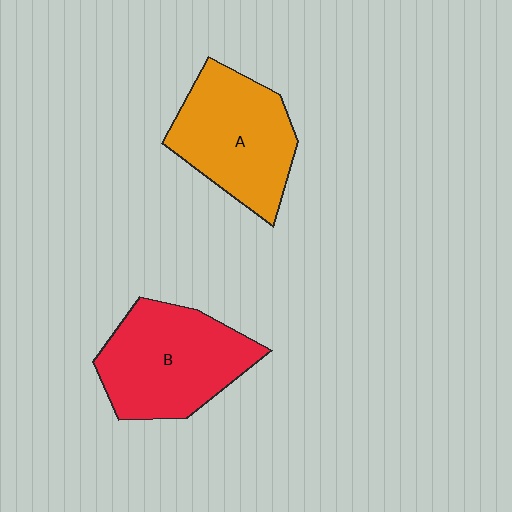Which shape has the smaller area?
Shape A (orange).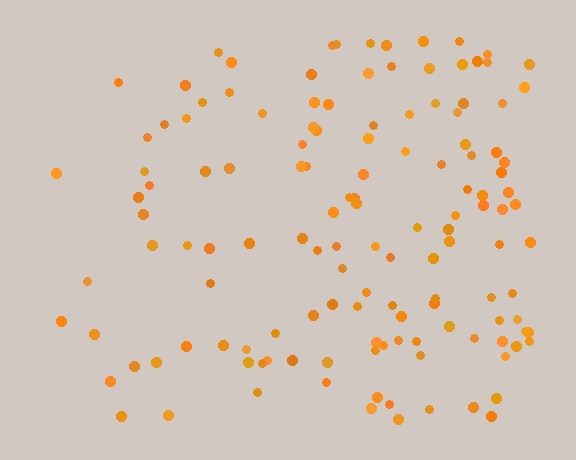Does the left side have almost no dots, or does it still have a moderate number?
Still a moderate number, just noticeably fewer than the right.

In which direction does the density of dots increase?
From left to right, with the right side densest.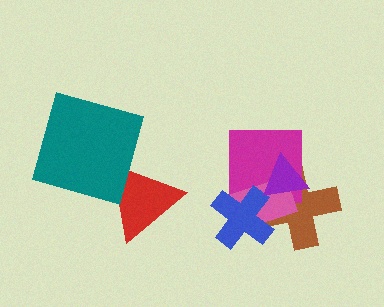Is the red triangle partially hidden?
Yes, it is partially covered by another shape.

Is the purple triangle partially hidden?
No, no other shape covers it.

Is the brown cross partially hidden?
Yes, it is partially covered by another shape.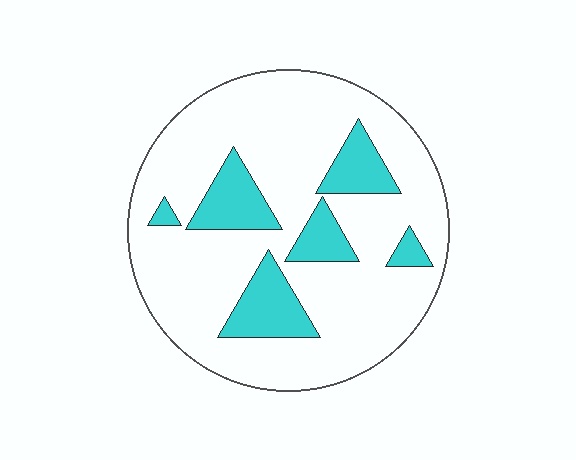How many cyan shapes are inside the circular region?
6.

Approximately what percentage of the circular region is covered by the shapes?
Approximately 20%.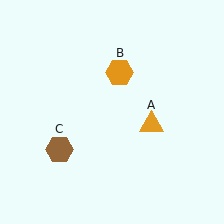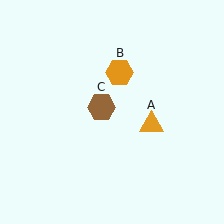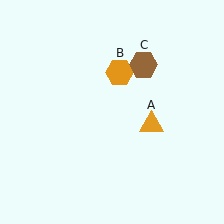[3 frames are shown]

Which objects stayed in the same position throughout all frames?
Orange triangle (object A) and orange hexagon (object B) remained stationary.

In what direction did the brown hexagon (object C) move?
The brown hexagon (object C) moved up and to the right.